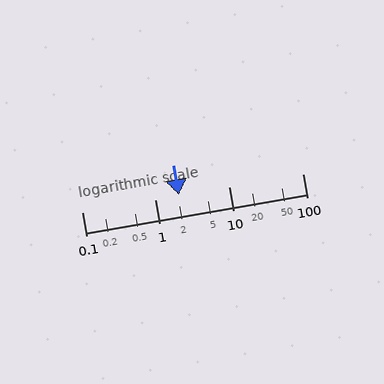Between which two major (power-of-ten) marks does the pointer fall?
The pointer is between 1 and 10.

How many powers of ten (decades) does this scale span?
The scale spans 3 decades, from 0.1 to 100.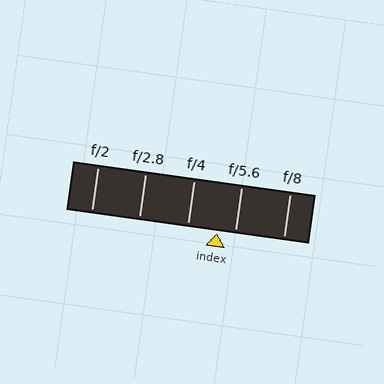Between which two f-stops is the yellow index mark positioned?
The index mark is between f/4 and f/5.6.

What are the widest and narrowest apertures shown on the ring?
The widest aperture shown is f/2 and the narrowest is f/8.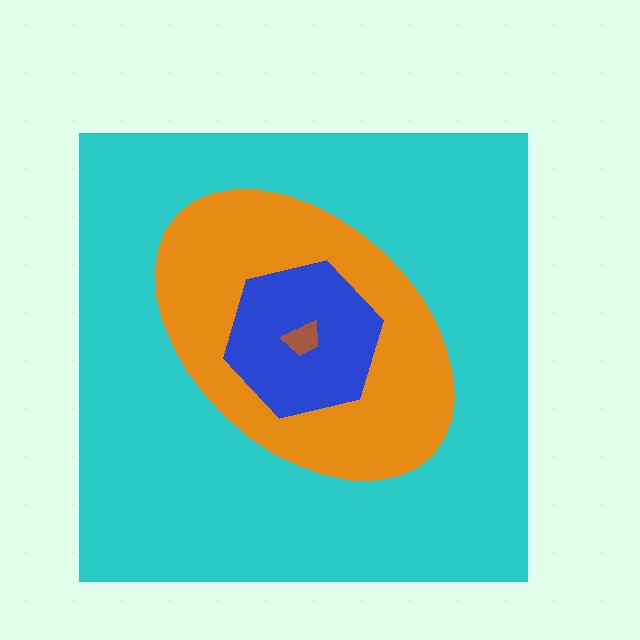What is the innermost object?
The brown trapezoid.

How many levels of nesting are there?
4.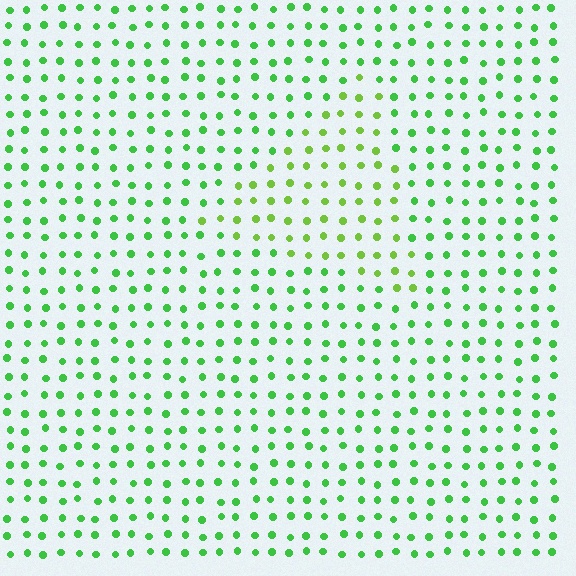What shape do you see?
I see a triangle.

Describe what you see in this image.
The image is filled with small green elements in a uniform arrangement. A triangle-shaped region is visible where the elements are tinted to a slightly different hue, forming a subtle color boundary.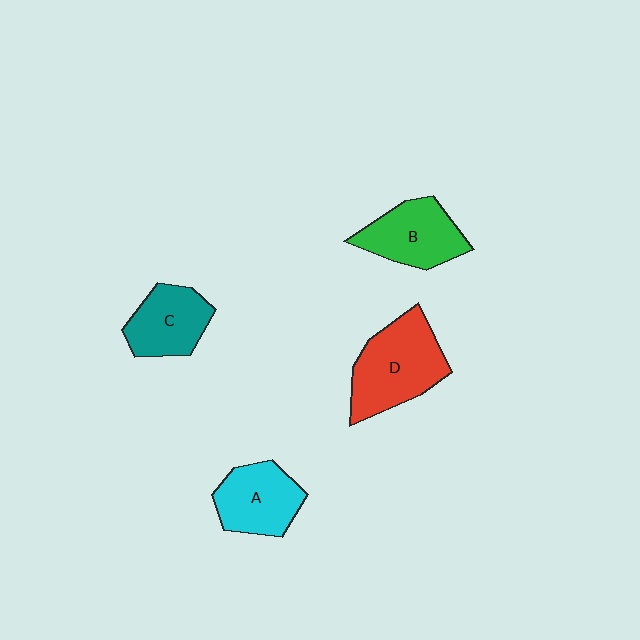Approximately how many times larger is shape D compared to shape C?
Approximately 1.4 times.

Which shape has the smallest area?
Shape C (teal).